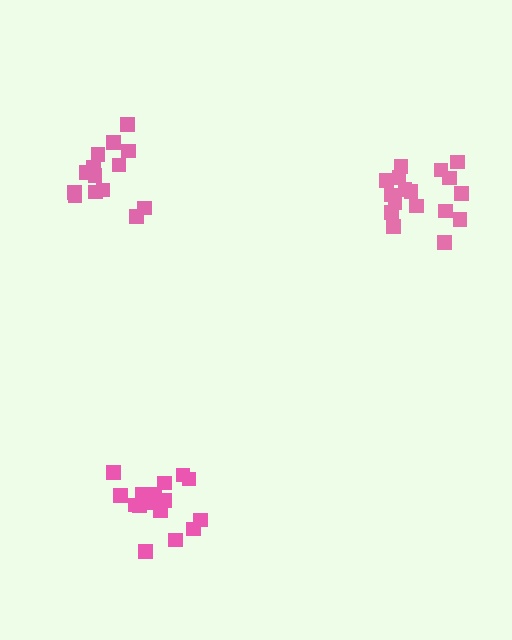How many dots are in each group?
Group 1: 17 dots, Group 2: 16 dots, Group 3: 14 dots (47 total).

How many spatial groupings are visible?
There are 3 spatial groupings.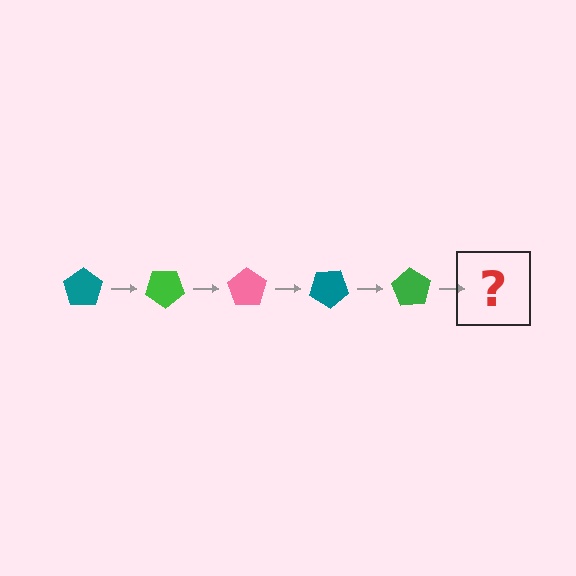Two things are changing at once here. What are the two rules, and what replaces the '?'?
The two rules are that it rotates 35 degrees each step and the color cycles through teal, green, and pink. The '?' should be a pink pentagon, rotated 175 degrees from the start.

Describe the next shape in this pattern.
It should be a pink pentagon, rotated 175 degrees from the start.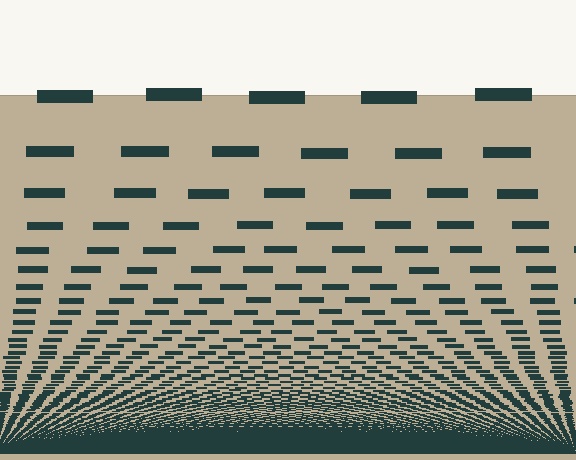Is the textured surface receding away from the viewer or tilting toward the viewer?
The surface appears to tilt toward the viewer. Texture elements get larger and sparser toward the top.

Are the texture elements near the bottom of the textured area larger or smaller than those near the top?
Smaller. The gradient is inverted — elements near the bottom are smaller and denser.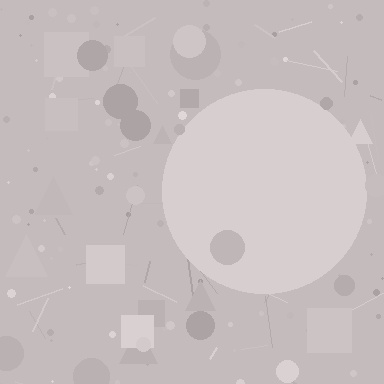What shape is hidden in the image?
A circle is hidden in the image.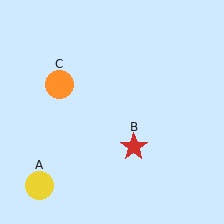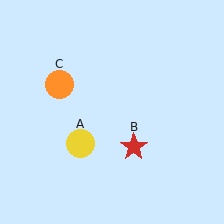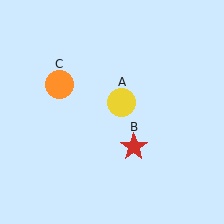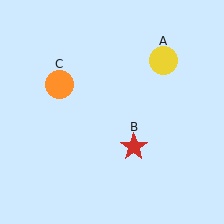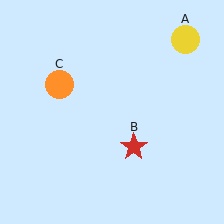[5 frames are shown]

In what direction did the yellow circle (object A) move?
The yellow circle (object A) moved up and to the right.